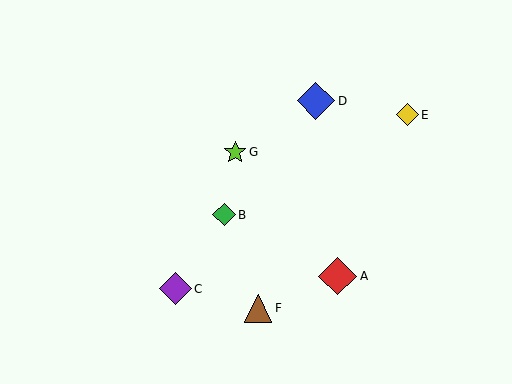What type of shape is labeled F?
Shape F is a brown triangle.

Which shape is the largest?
The red diamond (labeled A) is the largest.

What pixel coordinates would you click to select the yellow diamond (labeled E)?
Click at (408, 115) to select the yellow diamond E.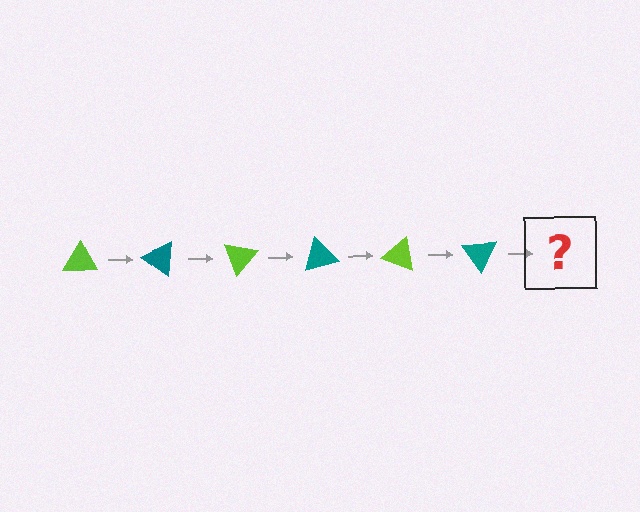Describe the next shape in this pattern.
It should be a lime triangle, rotated 210 degrees from the start.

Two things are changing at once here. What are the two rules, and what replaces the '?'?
The two rules are that it rotates 35 degrees each step and the color cycles through lime and teal. The '?' should be a lime triangle, rotated 210 degrees from the start.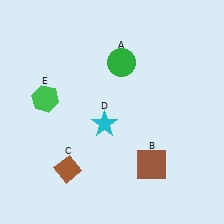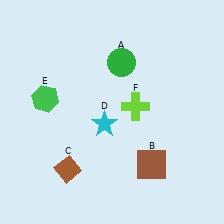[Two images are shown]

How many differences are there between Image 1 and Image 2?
There is 1 difference between the two images.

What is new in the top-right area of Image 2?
A lime cross (F) was added in the top-right area of Image 2.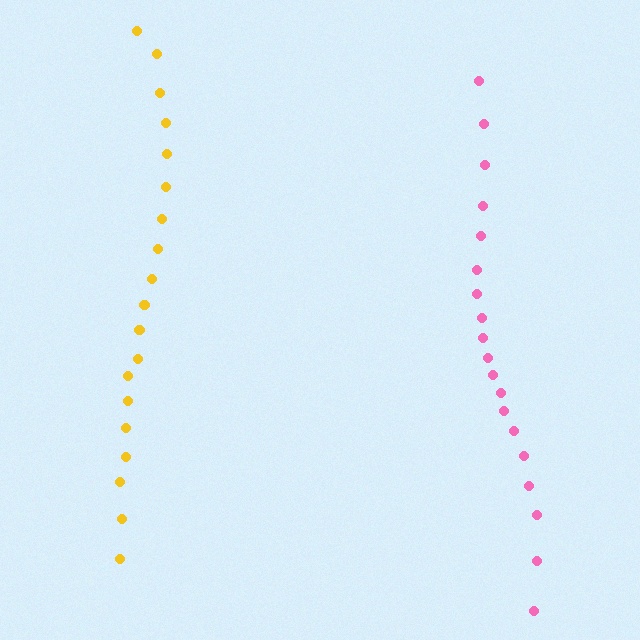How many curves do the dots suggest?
There are 2 distinct paths.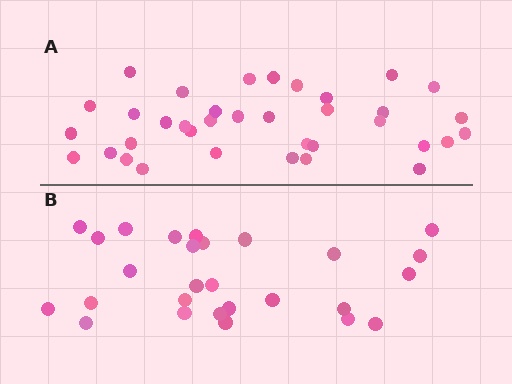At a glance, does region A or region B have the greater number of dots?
Region A (the top region) has more dots.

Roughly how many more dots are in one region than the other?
Region A has roughly 8 or so more dots than region B.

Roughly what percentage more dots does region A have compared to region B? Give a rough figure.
About 35% more.